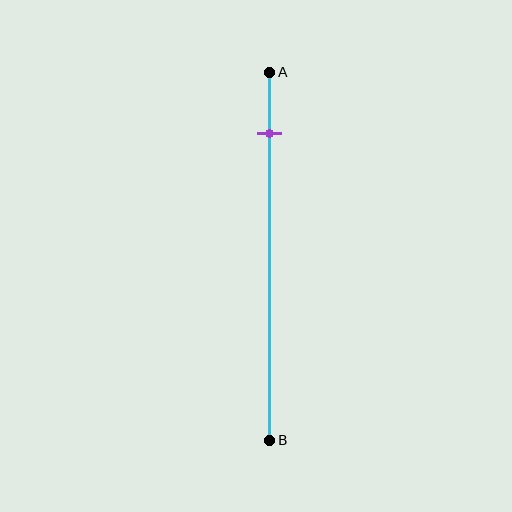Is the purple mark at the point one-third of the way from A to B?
No, the mark is at about 15% from A, not at the 33% one-third point.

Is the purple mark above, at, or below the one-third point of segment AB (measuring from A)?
The purple mark is above the one-third point of segment AB.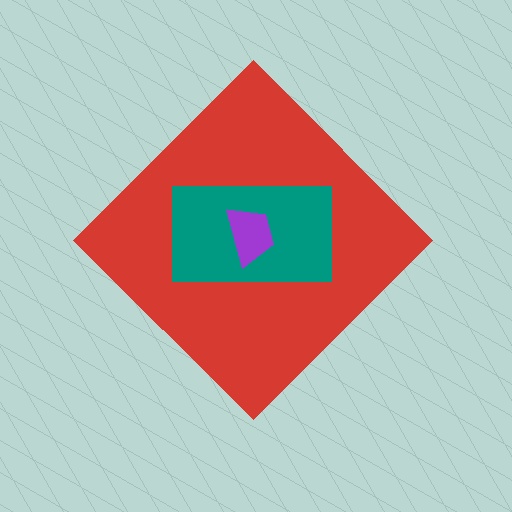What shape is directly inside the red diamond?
The teal rectangle.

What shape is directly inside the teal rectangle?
The purple trapezoid.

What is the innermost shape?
The purple trapezoid.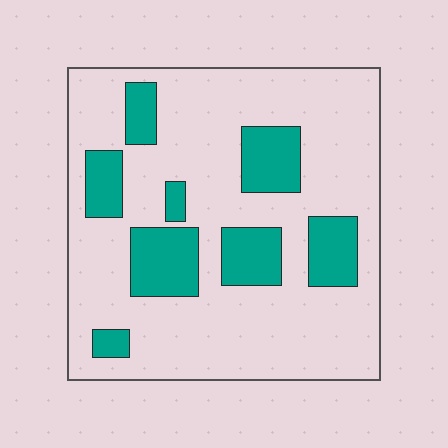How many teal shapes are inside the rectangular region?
8.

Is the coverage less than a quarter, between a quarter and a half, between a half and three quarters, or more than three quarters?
Less than a quarter.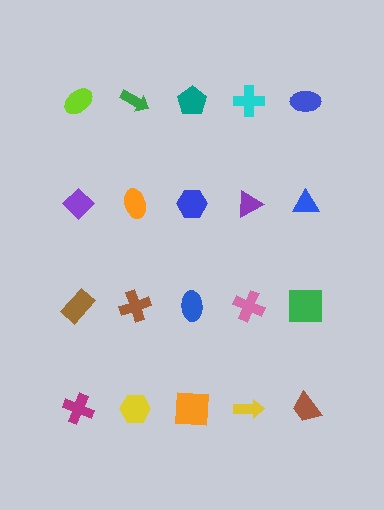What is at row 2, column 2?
An orange ellipse.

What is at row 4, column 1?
A magenta cross.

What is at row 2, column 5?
A blue triangle.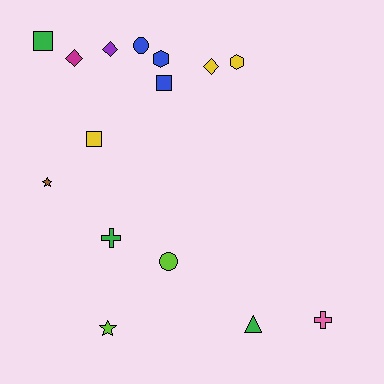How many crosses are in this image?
There are 2 crosses.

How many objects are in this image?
There are 15 objects.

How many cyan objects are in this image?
There are no cyan objects.